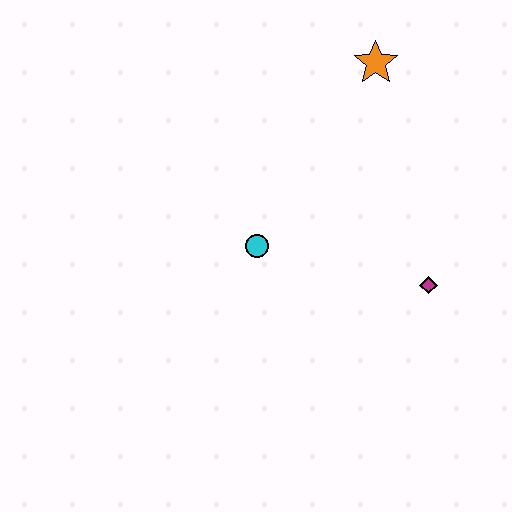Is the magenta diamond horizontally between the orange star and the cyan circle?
No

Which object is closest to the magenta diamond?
The cyan circle is closest to the magenta diamond.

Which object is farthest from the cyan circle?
The orange star is farthest from the cyan circle.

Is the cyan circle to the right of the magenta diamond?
No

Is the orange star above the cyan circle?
Yes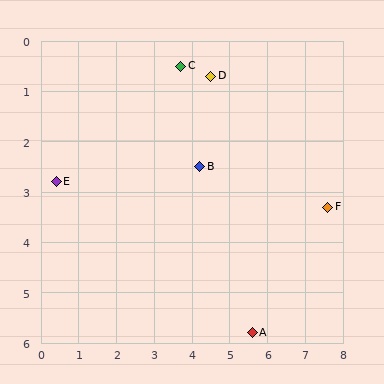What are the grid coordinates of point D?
Point D is at approximately (4.5, 0.7).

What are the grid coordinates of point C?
Point C is at approximately (3.7, 0.5).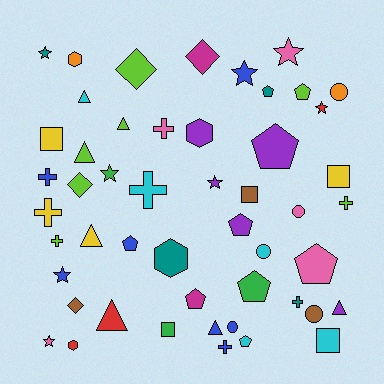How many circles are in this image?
There are 5 circles.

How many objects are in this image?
There are 50 objects.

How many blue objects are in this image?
There are 7 blue objects.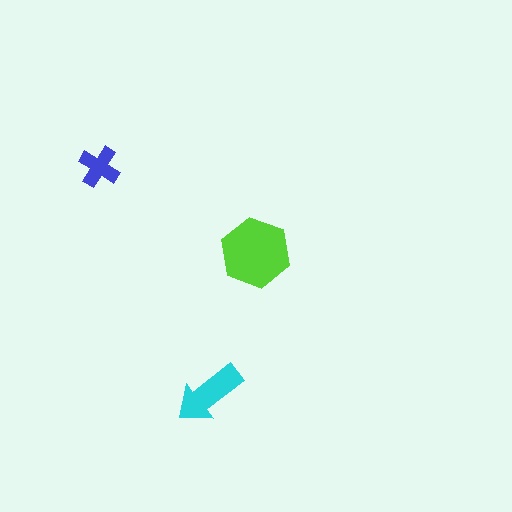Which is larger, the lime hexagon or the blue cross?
The lime hexagon.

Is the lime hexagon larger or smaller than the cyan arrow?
Larger.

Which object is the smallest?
The blue cross.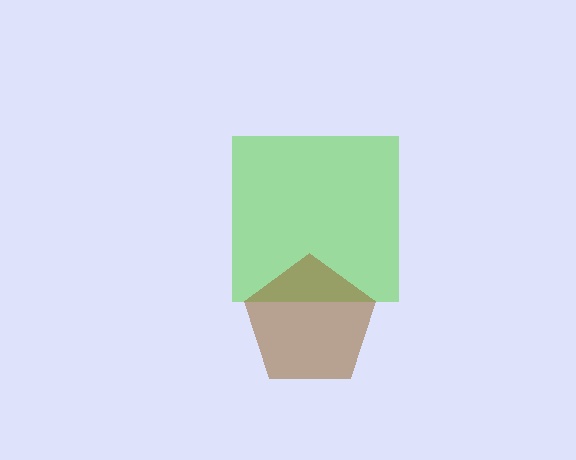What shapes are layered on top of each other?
The layered shapes are: a lime square, a brown pentagon.